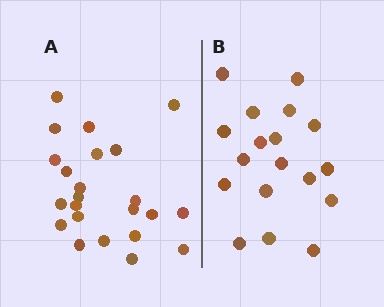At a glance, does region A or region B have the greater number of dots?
Region A (the left region) has more dots.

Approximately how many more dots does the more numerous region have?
Region A has about 5 more dots than region B.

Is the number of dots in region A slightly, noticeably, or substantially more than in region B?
Region A has noticeably more, but not dramatically so. The ratio is roughly 1.3 to 1.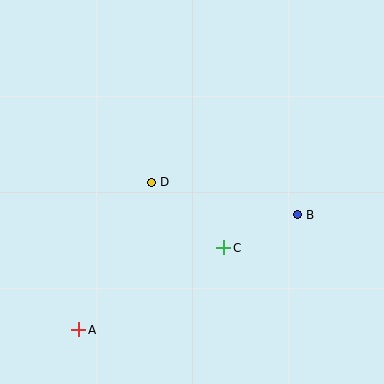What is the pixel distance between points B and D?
The distance between B and D is 150 pixels.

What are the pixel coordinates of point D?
Point D is at (151, 182).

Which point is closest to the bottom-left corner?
Point A is closest to the bottom-left corner.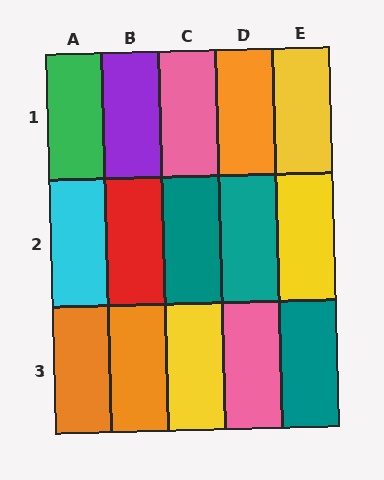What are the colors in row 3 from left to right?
Orange, orange, yellow, pink, teal.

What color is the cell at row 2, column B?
Red.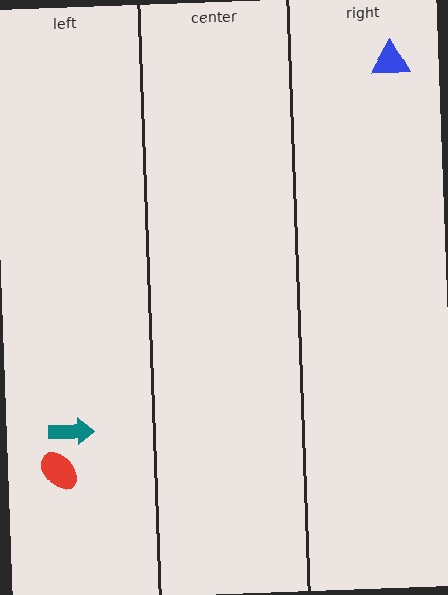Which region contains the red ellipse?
The left region.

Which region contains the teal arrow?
The left region.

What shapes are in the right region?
The blue triangle.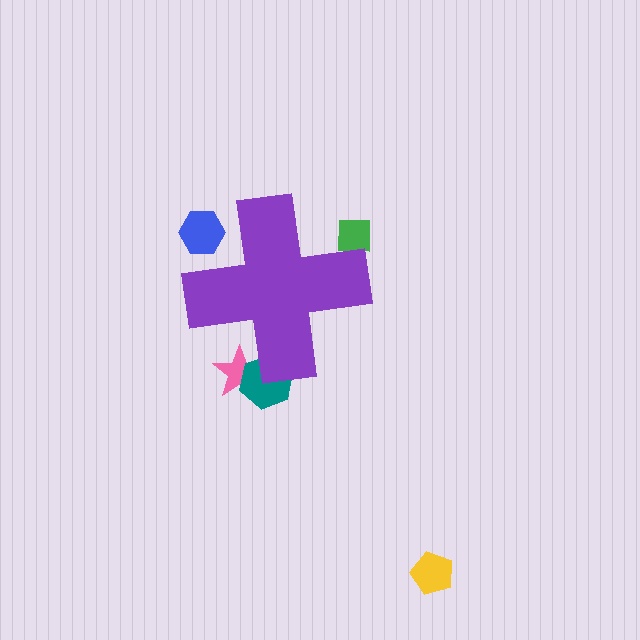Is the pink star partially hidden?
Yes, the pink star is partially hidden behind the purple cross.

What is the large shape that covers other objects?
A purple cross.